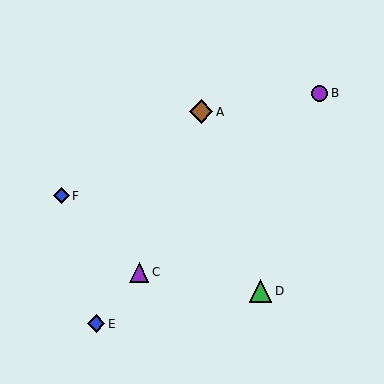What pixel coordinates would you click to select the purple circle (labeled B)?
Click at (320, 93) to select the purple circle B.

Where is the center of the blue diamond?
The center of the blue diamond is at (61, 196).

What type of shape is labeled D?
Shape D is a green triangle.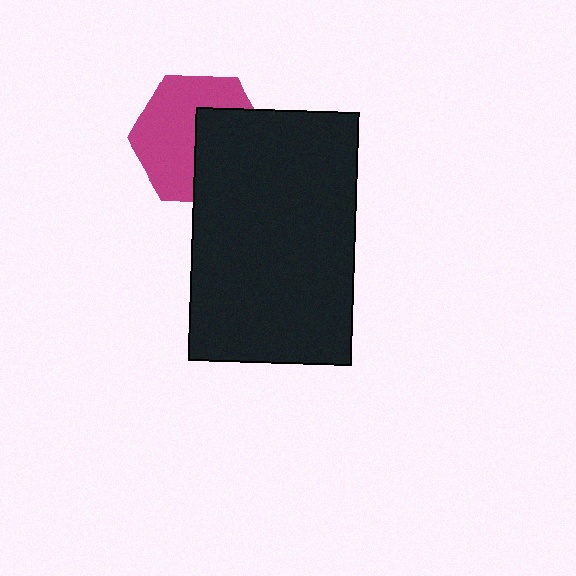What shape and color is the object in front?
The object in front is a black rectangle.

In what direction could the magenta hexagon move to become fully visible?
The magenta hexagon could move left. That would shift it out from behind the black rectangle entirely.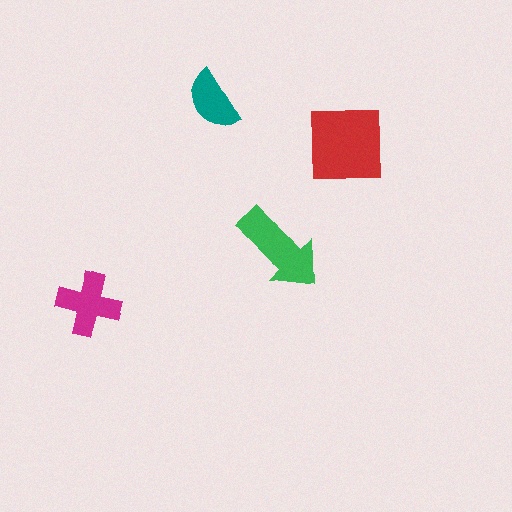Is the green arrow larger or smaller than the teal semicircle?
Larger.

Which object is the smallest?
The teal semicircle.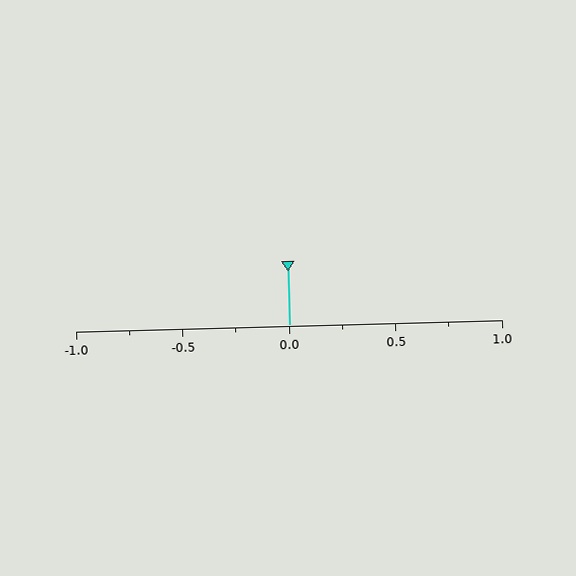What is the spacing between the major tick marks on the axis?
The major ticks are spaced 0.5 apart.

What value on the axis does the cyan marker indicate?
The marker indicates approximately 0.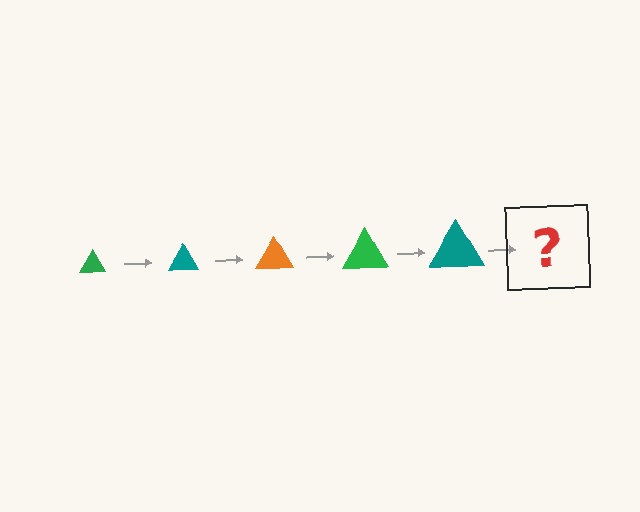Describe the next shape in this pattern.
It should be an orange triangle, larger than the previous one.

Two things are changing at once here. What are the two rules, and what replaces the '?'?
The two rules are that the triangle grows larger each step and the color cycles through green, teal, and orange. The '?' should be an orange triangle, larger than the previous one.